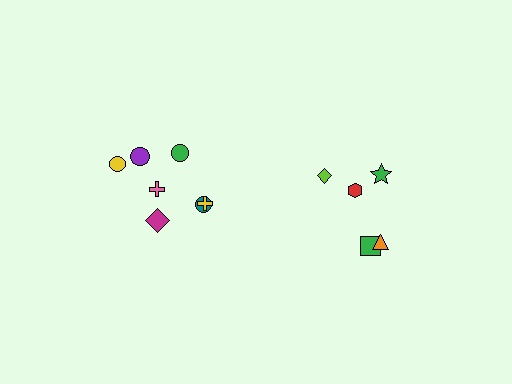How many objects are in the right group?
There are 5 objects.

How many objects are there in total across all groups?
There are 12 objects.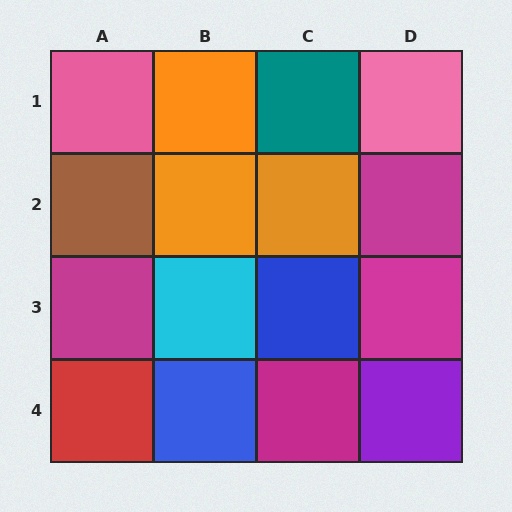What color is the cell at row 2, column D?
Magenta.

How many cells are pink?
2 cells are pink.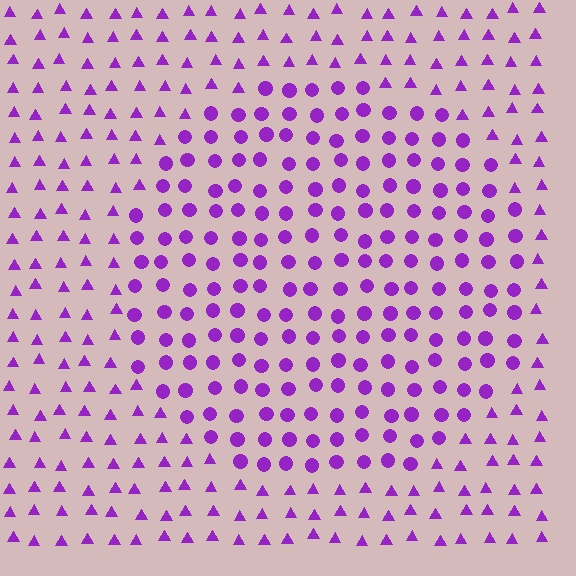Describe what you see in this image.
The image is filled with small purple elements arranged in a uniform grid. A circle-shaped region contains circles, while the surrounding area contains triangles. The boundary is defined purely by the change in element shape.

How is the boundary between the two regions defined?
The boundary is defined by a change in element shape: circles inside vs. triangles outside. All elements share the same color and spacing.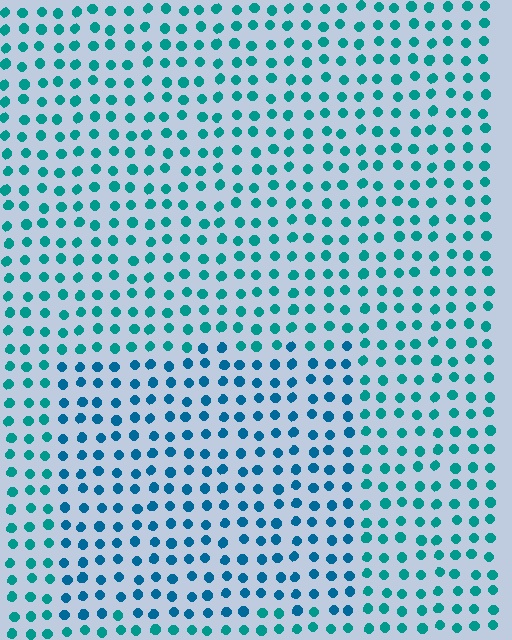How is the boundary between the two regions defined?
The boundary is defined purely by a slight shift in hue (about 24 degrees). Spacing, size, and orientation are identical on both sides.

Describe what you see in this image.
The image is filled with small teal elements in a uniform arrangement. A rectangle-shaped region is visible where the elements are tinted to a slightly different hue, forming a subtle color boundary.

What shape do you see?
I see a rectangle.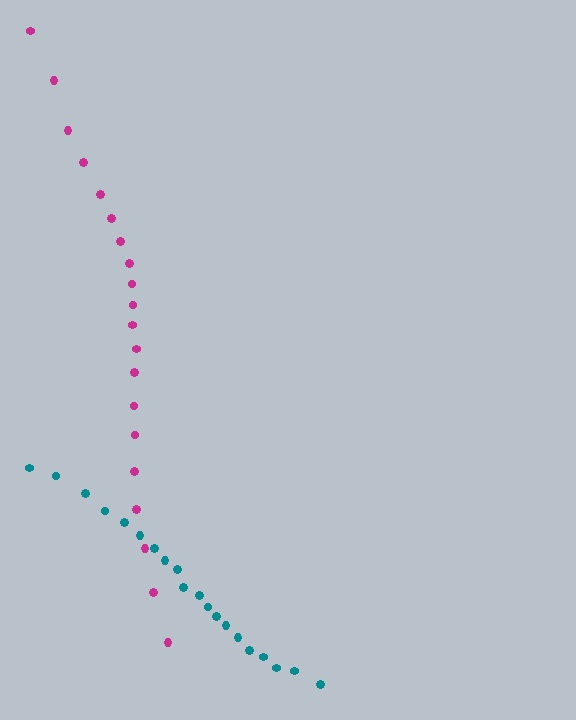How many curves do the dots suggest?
There are 2 distinct paths.